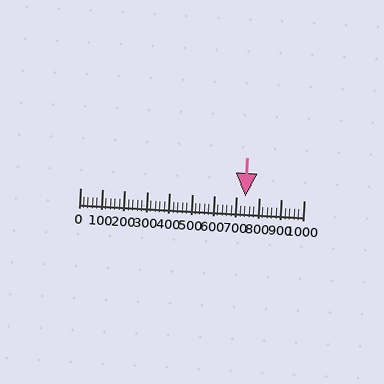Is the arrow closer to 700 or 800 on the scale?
The arrow is closer to 700.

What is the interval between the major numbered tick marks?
The major tick marks are spaced 100 units apart.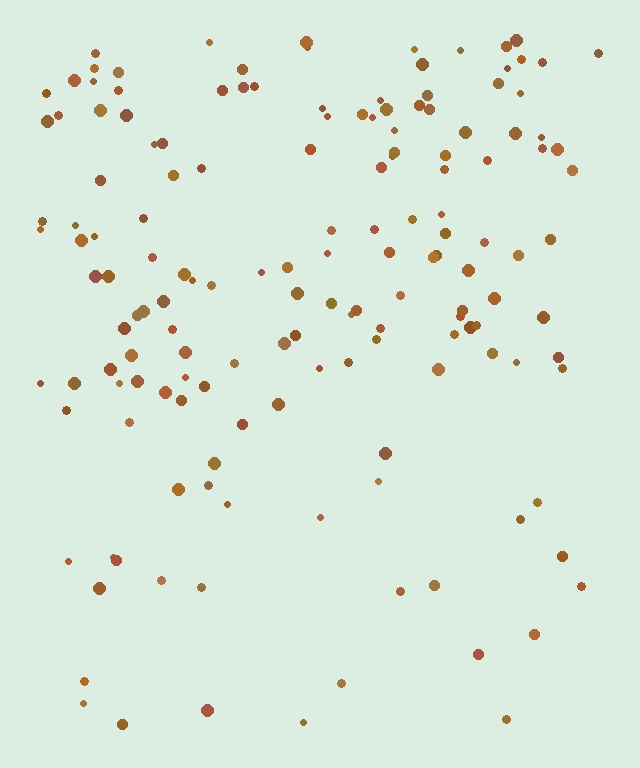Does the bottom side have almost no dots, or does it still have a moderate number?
Still a moderate number, just noticeably fewer than the top.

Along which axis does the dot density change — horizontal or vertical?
Vertical.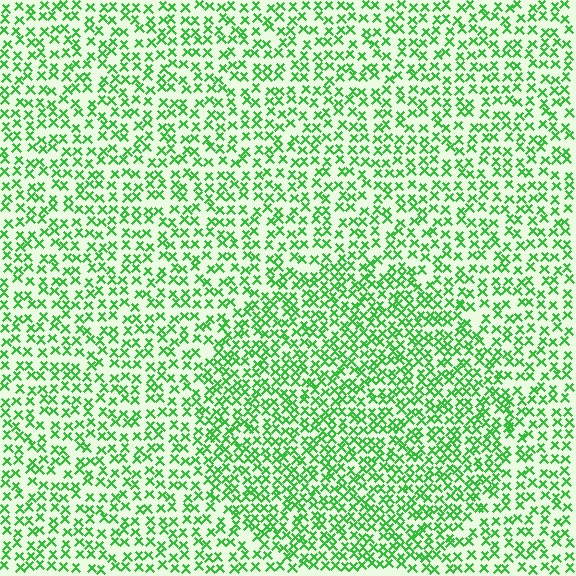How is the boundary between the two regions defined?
The boundary is defined by a change in element density (approximately 1.5x ratio). All elements are the same color, size, and shape.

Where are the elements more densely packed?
The elements are more densely packed inside the circle boundary.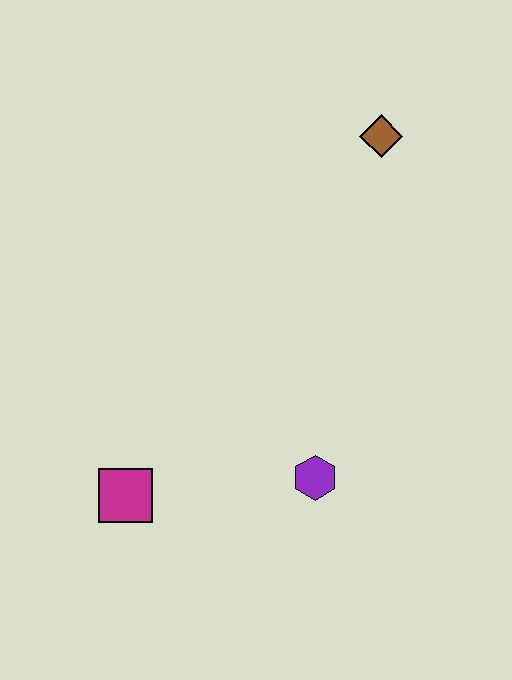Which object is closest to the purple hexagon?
The magenta square is closest to the purple hexagon.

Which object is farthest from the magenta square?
The brown diamond is farthest from the magenta square.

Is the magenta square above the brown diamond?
No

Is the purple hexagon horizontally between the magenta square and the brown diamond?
Yes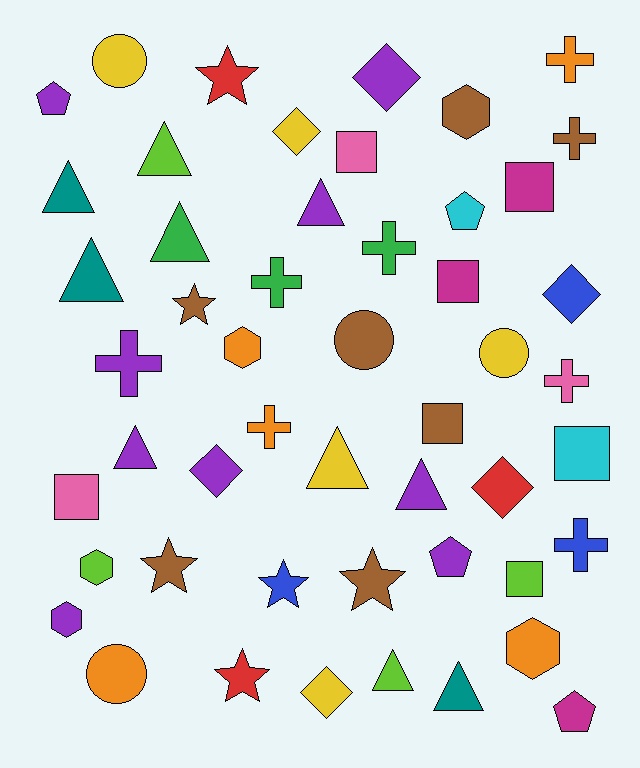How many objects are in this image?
There are 50 objects.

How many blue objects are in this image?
There are 3 blue objects.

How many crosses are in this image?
There are 8 crosses.